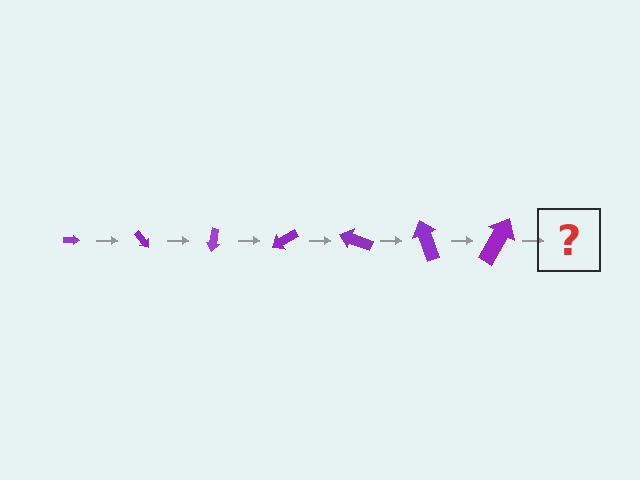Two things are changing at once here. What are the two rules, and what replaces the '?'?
The two rules are that the arrow grows larger each step and it rotates 50 degrees each step. The '?' should be an arrow, larger than the previous one and rotated 350 degrees from the start.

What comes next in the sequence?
The next element should be an arrow, larger than the previous one and rotated 350 degrees from the start.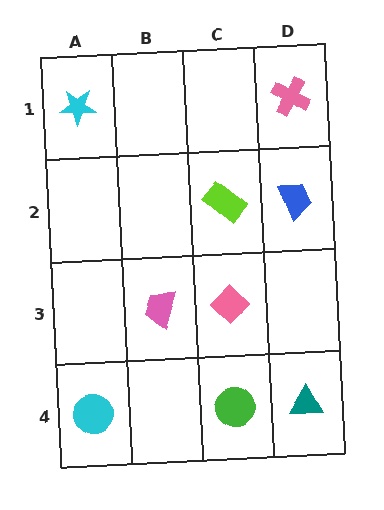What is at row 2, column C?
A lime rectangle.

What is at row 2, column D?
A blue trapezoid.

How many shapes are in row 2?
2 shapes.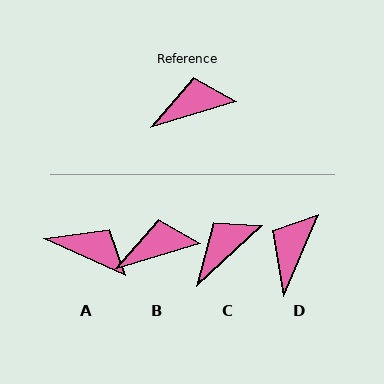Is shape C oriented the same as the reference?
No, it is off by about 26 degrees.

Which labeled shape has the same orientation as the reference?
B.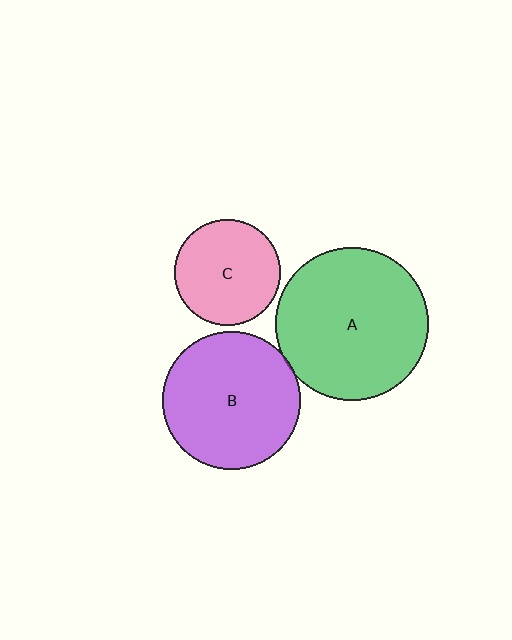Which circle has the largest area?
Circle A (green).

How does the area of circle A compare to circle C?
Approximately 2.1 times.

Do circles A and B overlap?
Yes.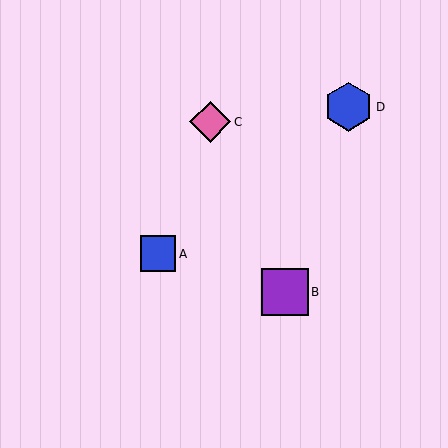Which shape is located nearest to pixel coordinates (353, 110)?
The blue hexagon (labeled D) at (348, 107) is nearest to that location.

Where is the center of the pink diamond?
The center of the pink diamond is at (210, 122).